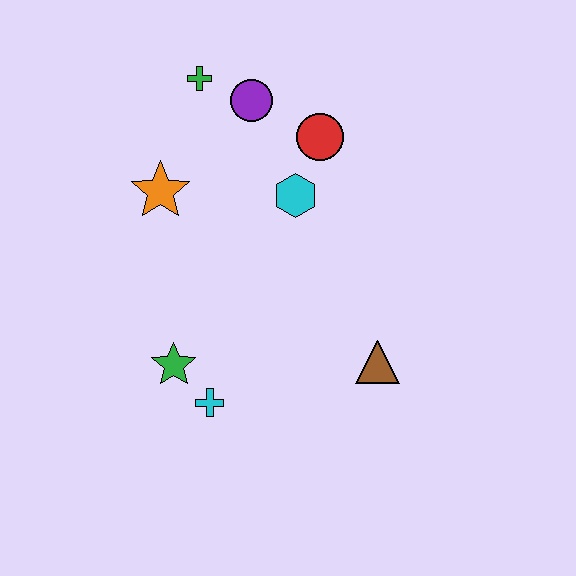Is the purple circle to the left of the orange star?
No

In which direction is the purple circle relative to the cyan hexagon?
The purple circle is above the cyan hexagon.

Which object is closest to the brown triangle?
The cyan cross is closest to the brown triangle.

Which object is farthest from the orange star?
The brown triangle is farthest from the orange star.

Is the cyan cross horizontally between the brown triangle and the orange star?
Yes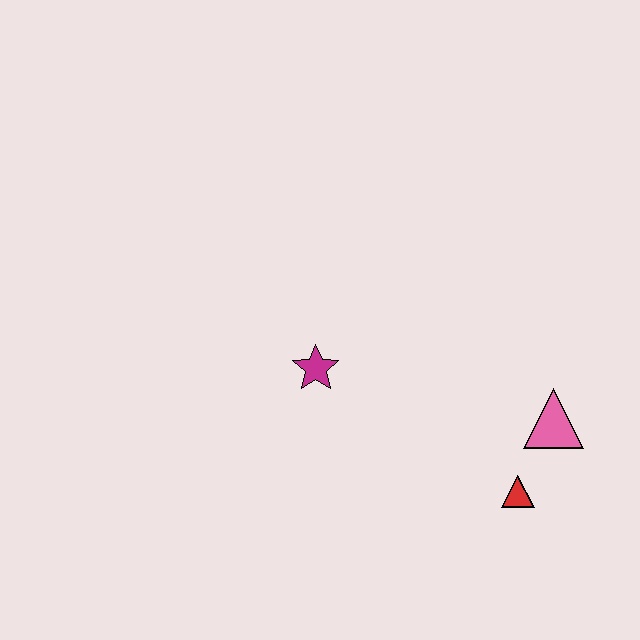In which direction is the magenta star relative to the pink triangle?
The magenta star is to the left of the pink triangle.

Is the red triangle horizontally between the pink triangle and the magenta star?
Yes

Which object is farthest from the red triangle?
The magenta star is farthest from the red triangle.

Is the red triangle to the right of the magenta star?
Yes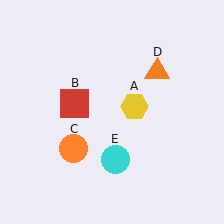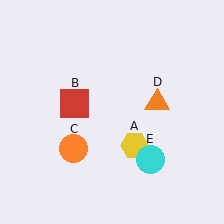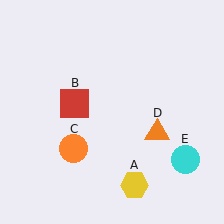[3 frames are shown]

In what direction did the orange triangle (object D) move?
The orange triangle (object D) moved down.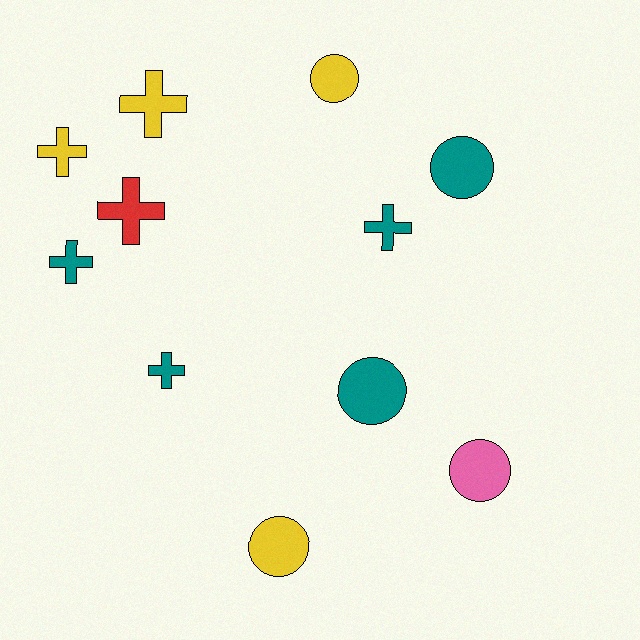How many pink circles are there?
There is 1 pink circle.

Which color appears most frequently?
Teal, with 5 objects.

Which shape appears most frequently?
Cross, with 6 objects.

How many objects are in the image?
There are 11 objects.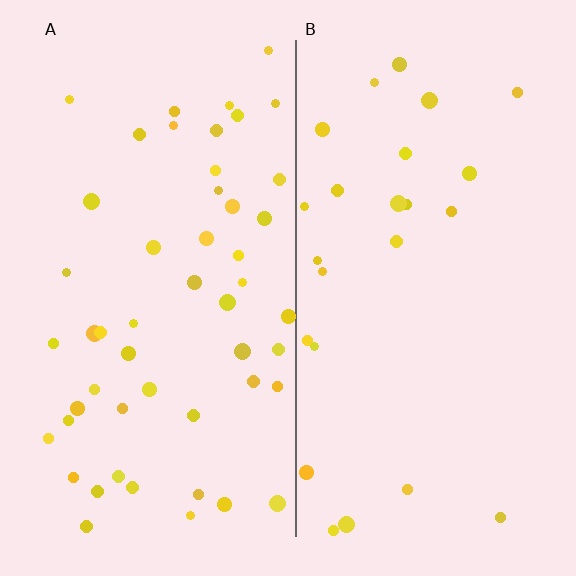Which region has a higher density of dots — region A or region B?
A (the left).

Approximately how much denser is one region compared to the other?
Approximately 2.1× — region A over region B.